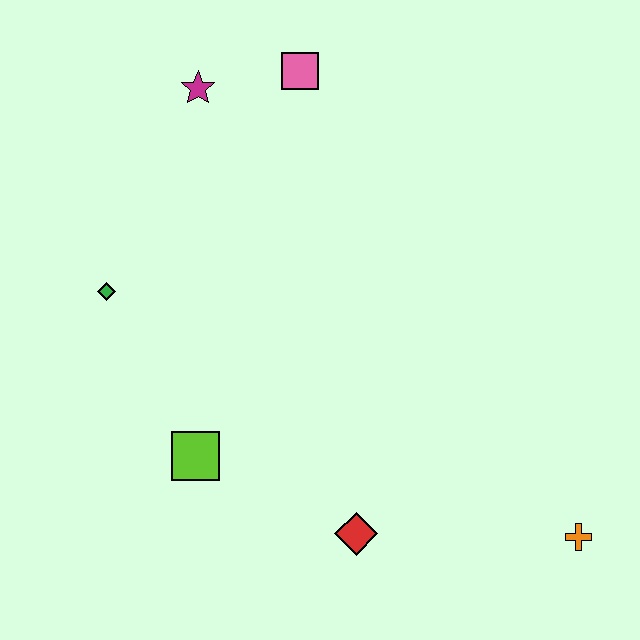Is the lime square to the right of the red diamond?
No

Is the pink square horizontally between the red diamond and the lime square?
Yes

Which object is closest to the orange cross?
The red diamond is closest to the orange cross.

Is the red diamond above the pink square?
No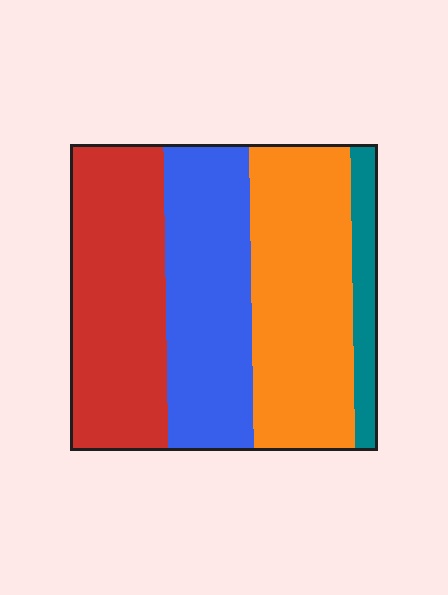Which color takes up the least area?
Teal, at roughly 10%.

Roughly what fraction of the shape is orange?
Orange takes up between a sixth and a third of the shape.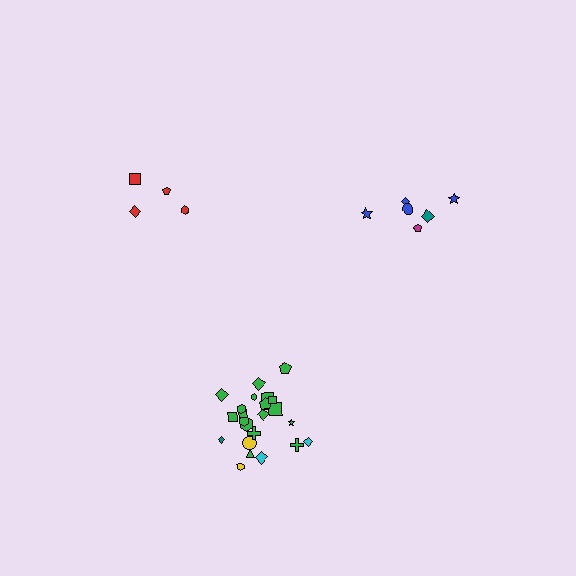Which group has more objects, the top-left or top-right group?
The top-right group.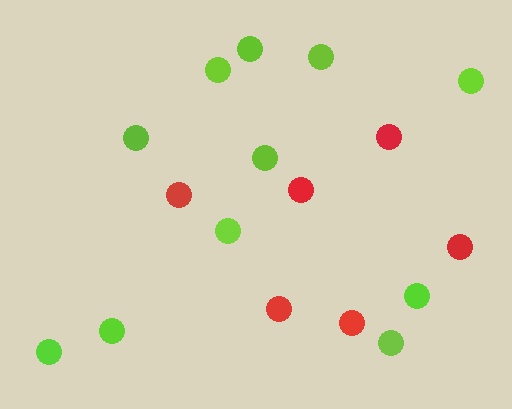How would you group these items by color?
There are 2 groups: one group of red circles (6) and one group of lime circles (11).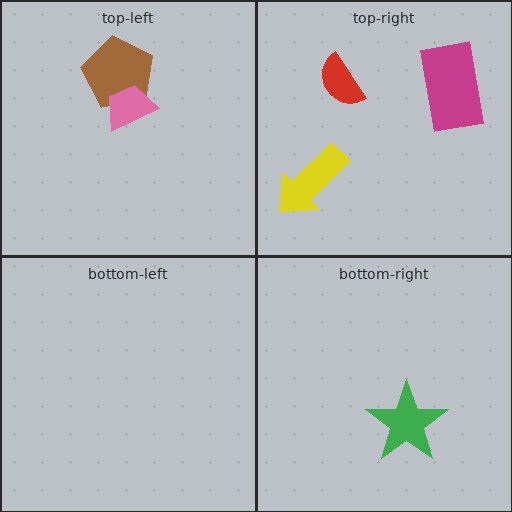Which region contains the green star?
The bottom-right region.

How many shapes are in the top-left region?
2.